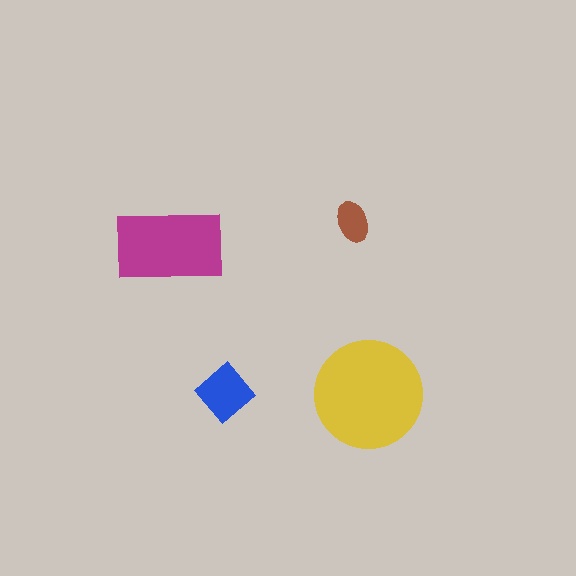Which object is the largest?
The yellow circle.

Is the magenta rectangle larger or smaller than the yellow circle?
Smaller.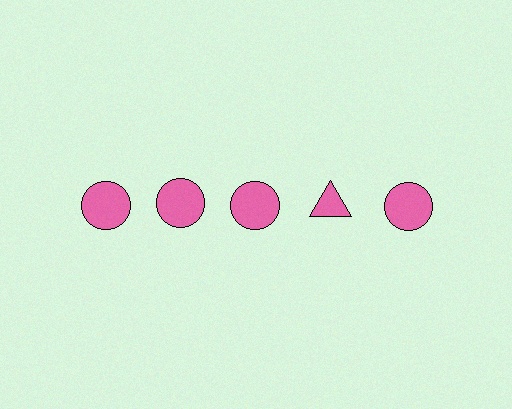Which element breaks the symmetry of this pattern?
The pink triangle in the top row, second from right column breaks the symmetry. All other shapes are pink circles.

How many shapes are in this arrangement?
There are 5 shapes arranged in a grid pattern.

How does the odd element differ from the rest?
It has a different shape: triangle instead of circle.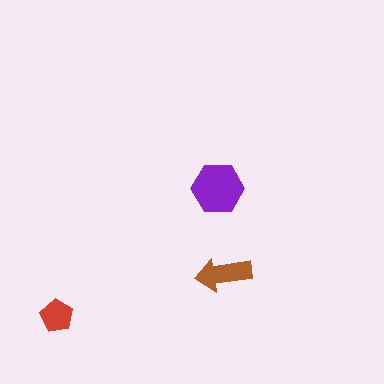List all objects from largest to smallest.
The purple hexagon, the brown arrow, the red pentagon.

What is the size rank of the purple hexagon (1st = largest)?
1st.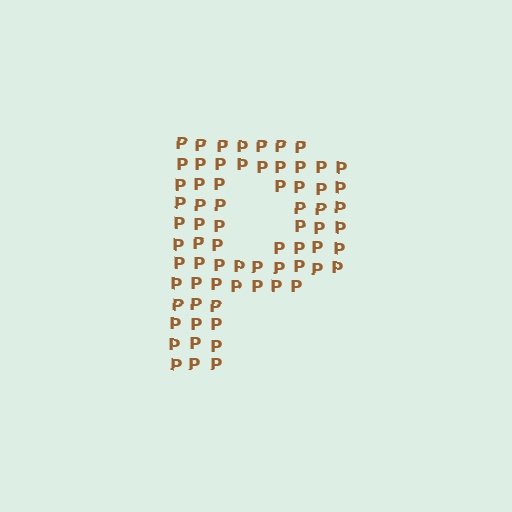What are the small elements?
The small elements are letter P's.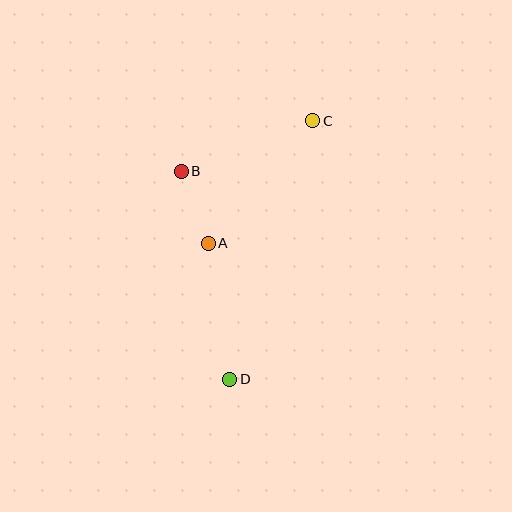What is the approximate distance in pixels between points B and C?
The distance between B and C is approximately 141 pixels.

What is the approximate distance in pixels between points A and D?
The distance between A and D is approximately 138 pixels.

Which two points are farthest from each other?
Points C and D are farthest from each other.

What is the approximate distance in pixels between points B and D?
The distance between B and D is approximately 214 pixels.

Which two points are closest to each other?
Points A and B are closest to each other.